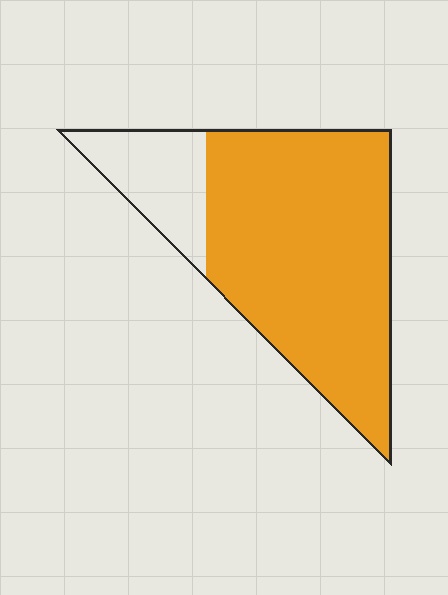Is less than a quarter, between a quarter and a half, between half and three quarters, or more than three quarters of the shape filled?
More than three quarters.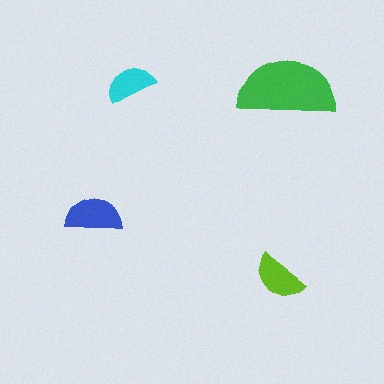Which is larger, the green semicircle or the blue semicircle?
The green one.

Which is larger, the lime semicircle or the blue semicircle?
The blue one.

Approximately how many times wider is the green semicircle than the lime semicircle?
About 2 times wider.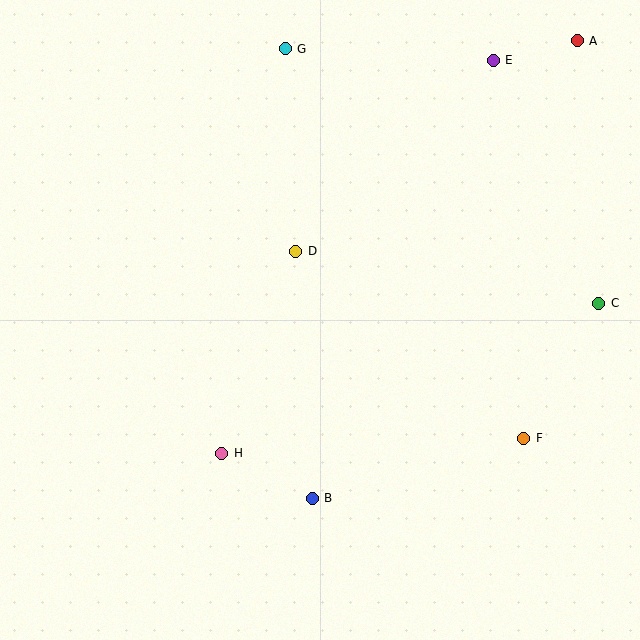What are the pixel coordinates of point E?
Point E is at (493, 60).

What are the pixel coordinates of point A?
Point A is at (577, 41).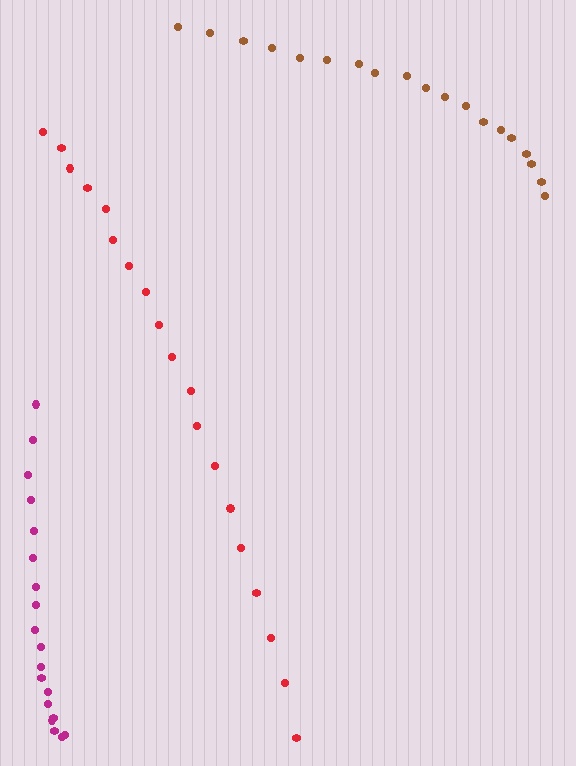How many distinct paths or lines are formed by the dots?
There are 3 distinct paths.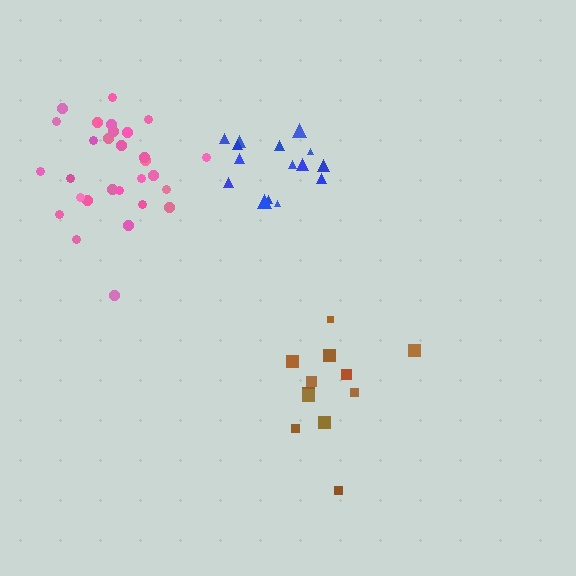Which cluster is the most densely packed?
Pink.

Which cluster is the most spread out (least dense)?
Brown.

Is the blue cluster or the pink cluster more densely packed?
Pink.